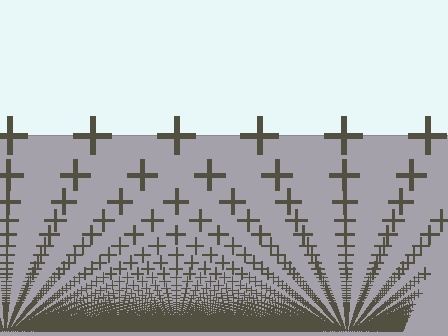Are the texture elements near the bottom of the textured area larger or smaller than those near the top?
Smaller. The gradient is inverted — elements near the bottom are smaller and denser.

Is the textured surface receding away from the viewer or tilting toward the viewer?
The surface appears to tilt toward the viewer. Texture elements get larger and sparser toward the top.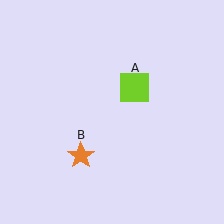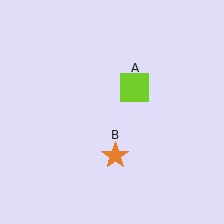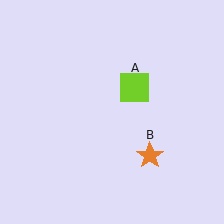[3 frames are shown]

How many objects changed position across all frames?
1 object changed position: orange star (object B).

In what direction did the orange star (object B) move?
The orange star (object B) moved right.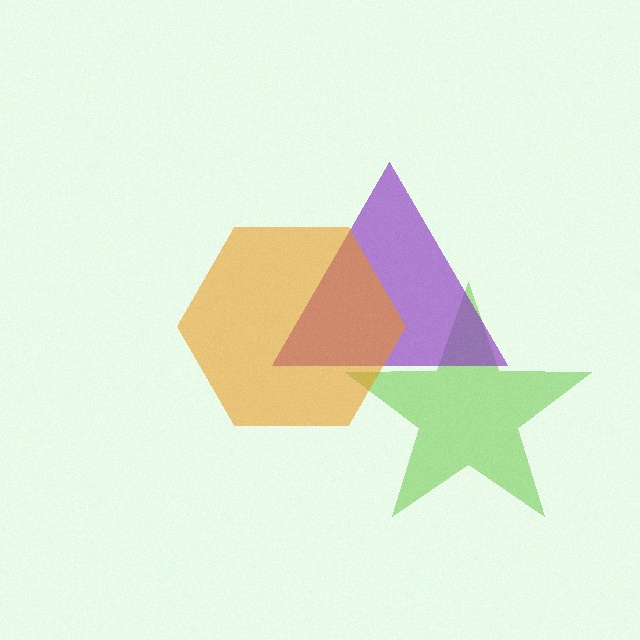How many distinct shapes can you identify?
There are 3 distinct shapes: a lime star, a purple triangle, an orange hexagon.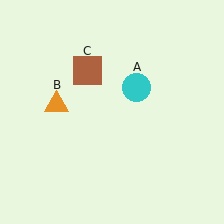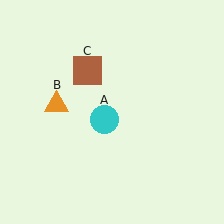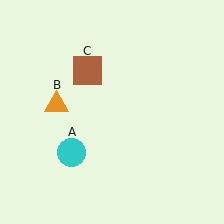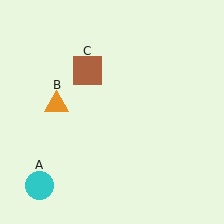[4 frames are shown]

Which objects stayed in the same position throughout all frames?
Orange triangle (object B) and brown square (object C) remained stationary.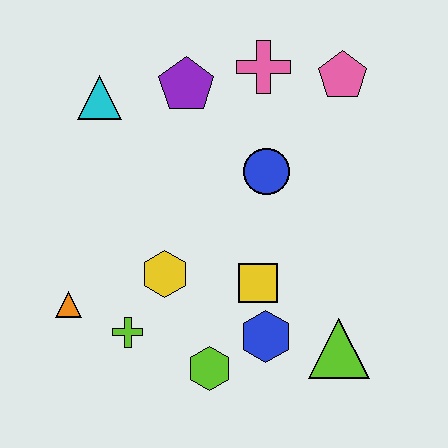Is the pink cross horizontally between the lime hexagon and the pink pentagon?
Yes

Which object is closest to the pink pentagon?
The pink cross is closest to the pink pentagon.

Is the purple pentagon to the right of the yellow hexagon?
Yes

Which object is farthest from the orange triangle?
The pink pentagon is farthest from the orange triangle.